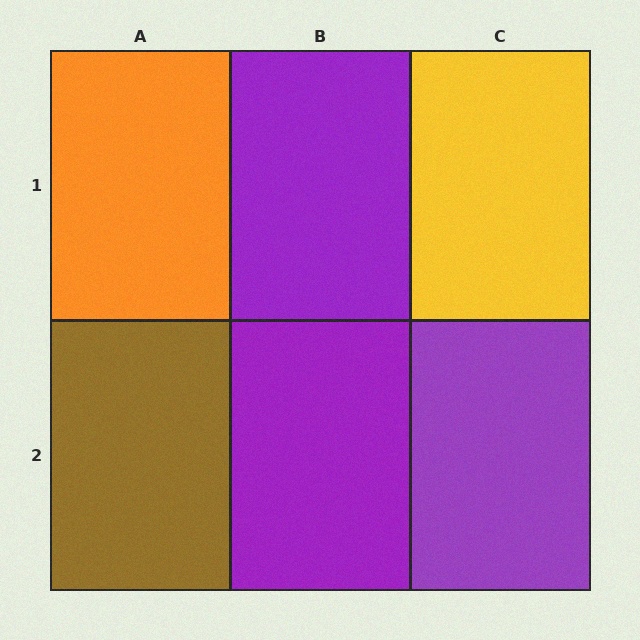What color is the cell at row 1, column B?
Purple.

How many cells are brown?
1 cell is brown.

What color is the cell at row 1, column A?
Orange.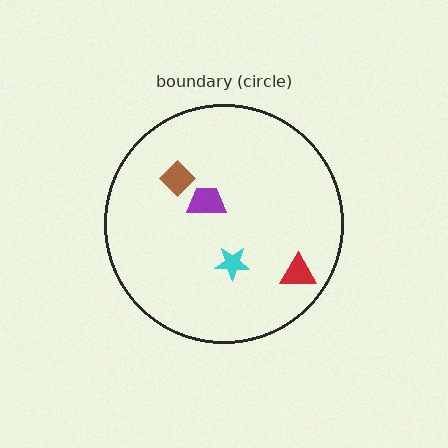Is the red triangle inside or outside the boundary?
Inside.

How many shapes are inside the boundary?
4 inside, 0 outside.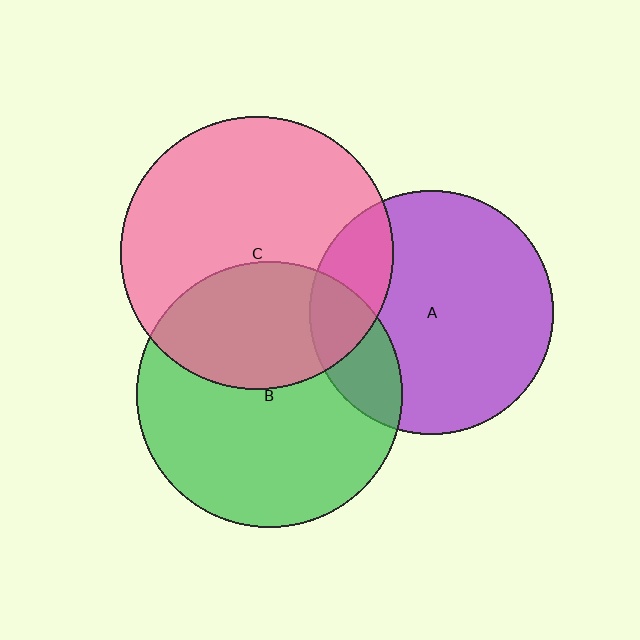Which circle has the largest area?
Circle C (pink).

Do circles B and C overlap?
Yes.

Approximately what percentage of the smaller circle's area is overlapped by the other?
Approximately 35%.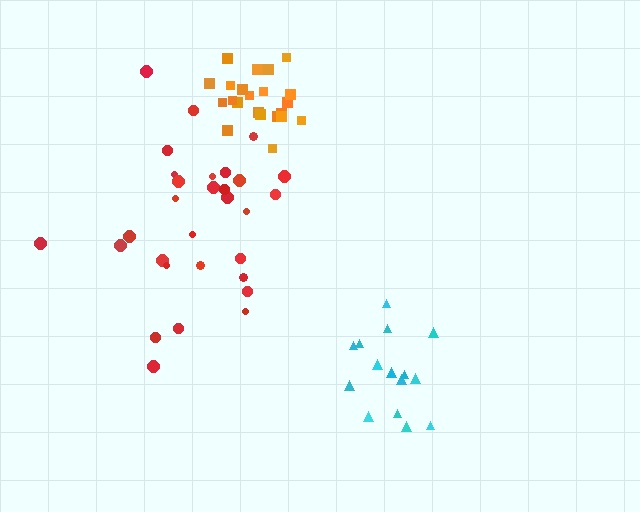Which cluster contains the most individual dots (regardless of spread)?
Red (30).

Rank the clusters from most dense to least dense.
orange, cyan, red.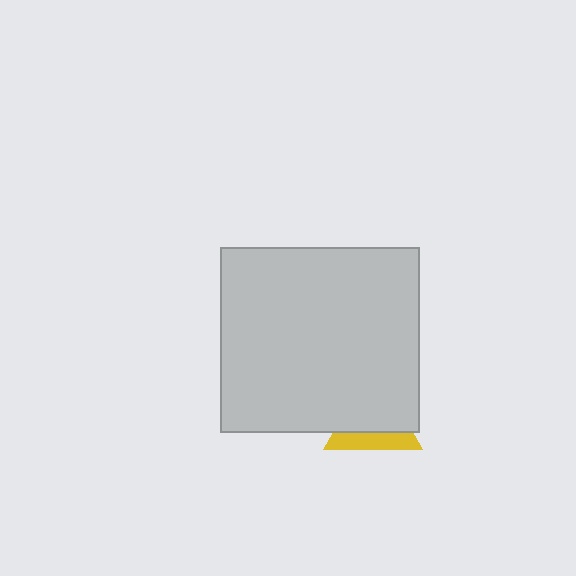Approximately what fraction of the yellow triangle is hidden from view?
Roughly 66% of the yellow triangle is hidden behind the light gray rectangle.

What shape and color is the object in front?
The object in front is a light gray rectangle.